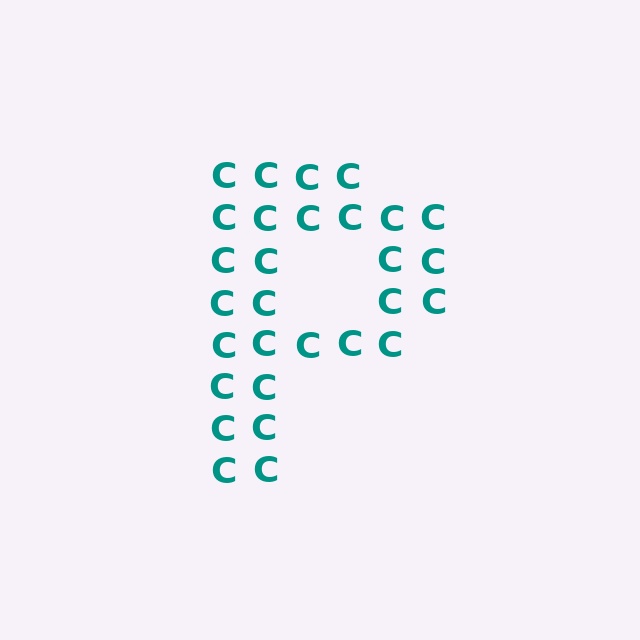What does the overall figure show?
The overall figure shows the letter P.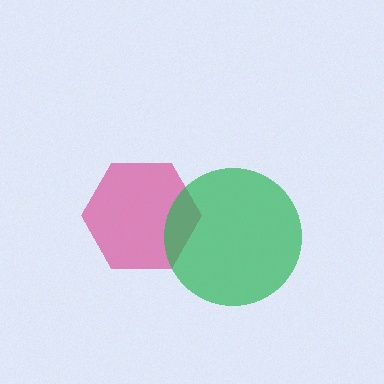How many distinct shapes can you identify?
There are 2 distinct shapes: a magenta hexagon, a green circle.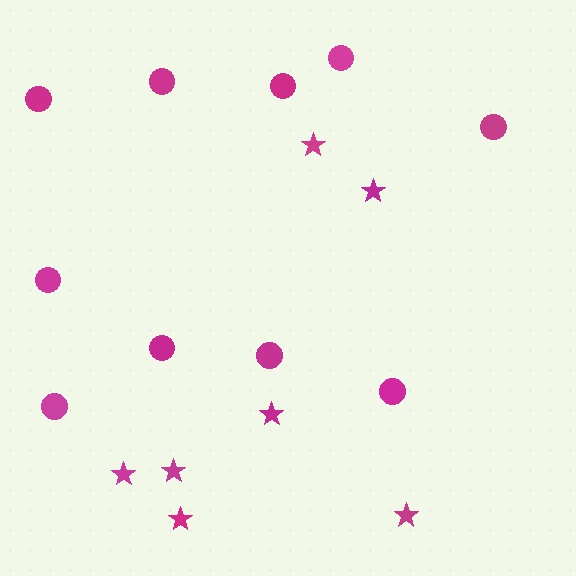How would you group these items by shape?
There are 2 groups: one group of circles (10) and one group of stars (7).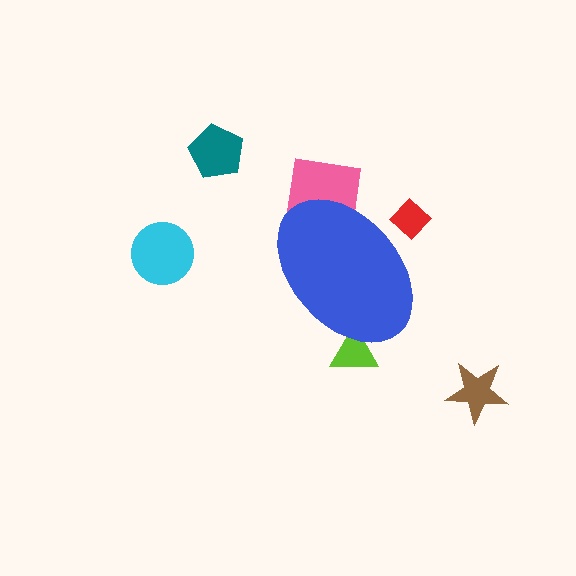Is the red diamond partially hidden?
Yes, the red diamond is partially hidden behind the blue ellipse.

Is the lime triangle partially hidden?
Yes, the lime triangle is partially hidden behind the blue ellipse.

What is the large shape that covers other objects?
A blue ellipse.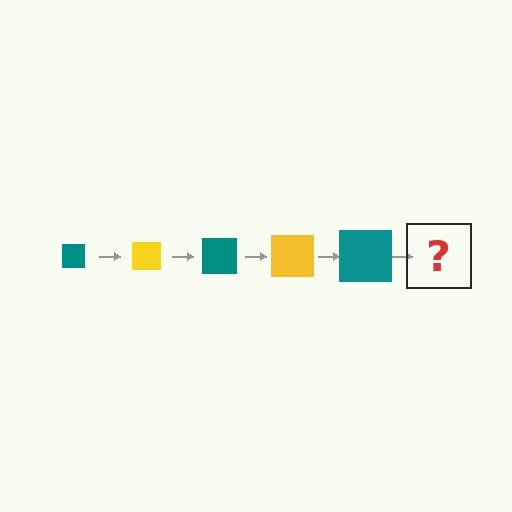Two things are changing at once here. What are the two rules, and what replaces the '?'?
The two rules are that the square grows larger each step and the color cycles through teal and yellow. The '?' should be a yellow square, larger than the previous one.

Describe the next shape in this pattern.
It should be a yellow square, larger than the previous one.